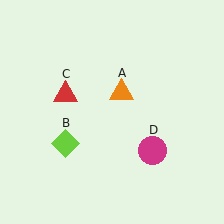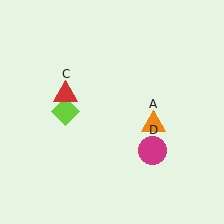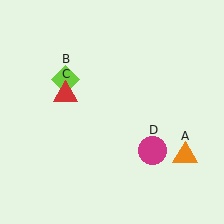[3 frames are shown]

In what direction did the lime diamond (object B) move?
The lime diamond (object B) moved up.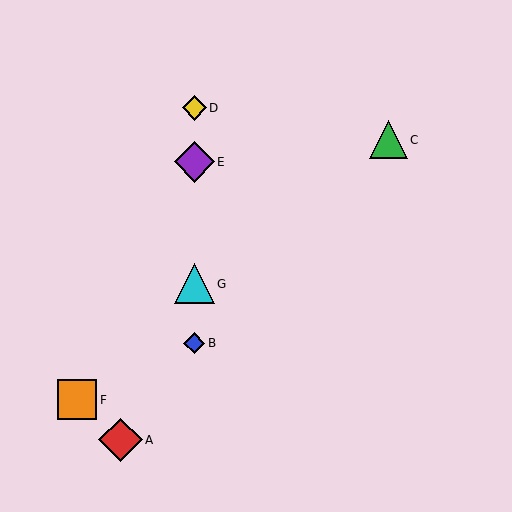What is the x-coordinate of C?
Object C is at x≈388.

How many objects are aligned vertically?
4 objects (B, D, E, G) are aligned vertically.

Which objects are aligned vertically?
Objects B, D, E, G are aligned vertically.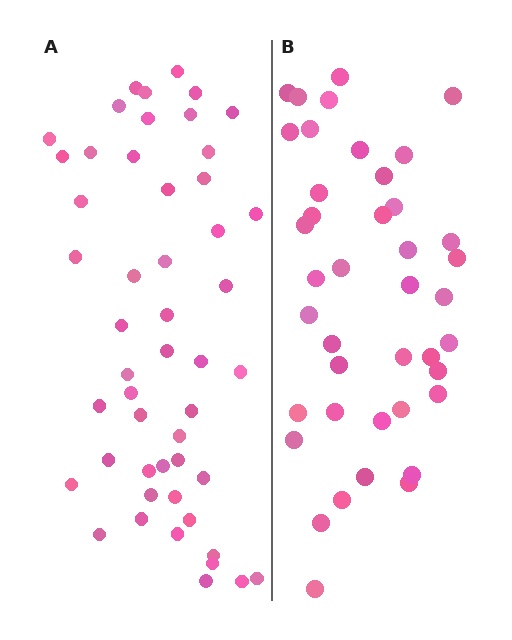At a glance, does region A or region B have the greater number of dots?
Region A (the left region) has more dots.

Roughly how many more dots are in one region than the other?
Region A has roughly 8 or so more dots than region B.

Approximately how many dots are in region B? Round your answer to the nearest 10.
About 40 dots. (The exact count is 41, which rounds to 40.)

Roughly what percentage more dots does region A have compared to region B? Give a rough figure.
About 20% more.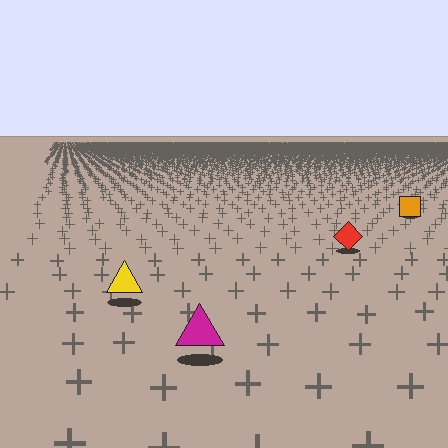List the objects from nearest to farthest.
From nearest to farthest: the magenta triangle, the yellow triangle, the red diamond, the orange square.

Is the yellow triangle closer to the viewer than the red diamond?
Yes. The yellow triangle is closer — you can tell from the texture gradient: the ground texture is coarser near it.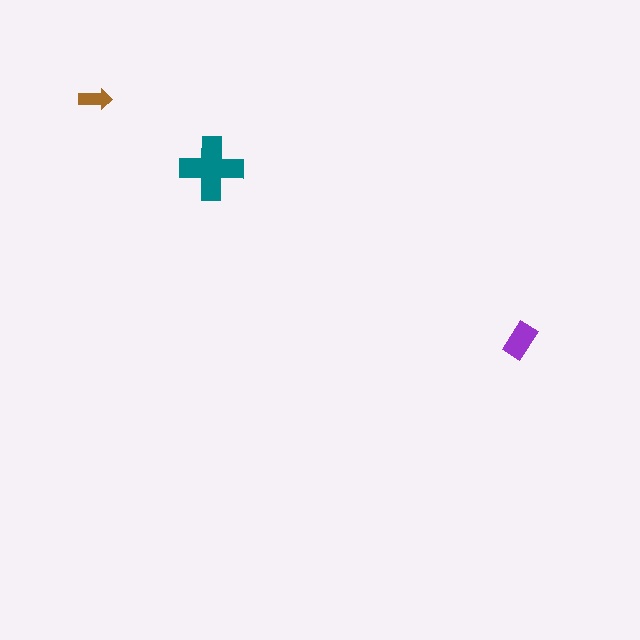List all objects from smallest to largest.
The brown arrow, the purple rectangle, the teal cross.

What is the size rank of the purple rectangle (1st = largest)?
2nd.